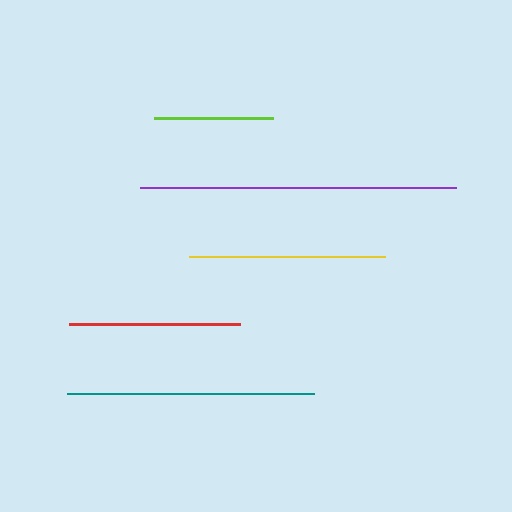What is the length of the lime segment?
The lime segment is approximately 119 pixels long.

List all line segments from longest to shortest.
From longest to shortest: purple, teal, yellow, red, lime.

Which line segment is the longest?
The purple line is the longest at approximately 316 pixels.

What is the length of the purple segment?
The purple segment is approximately 316 pixels long.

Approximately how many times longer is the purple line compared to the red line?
The purple line is approximately 1.8 times the length of the red line.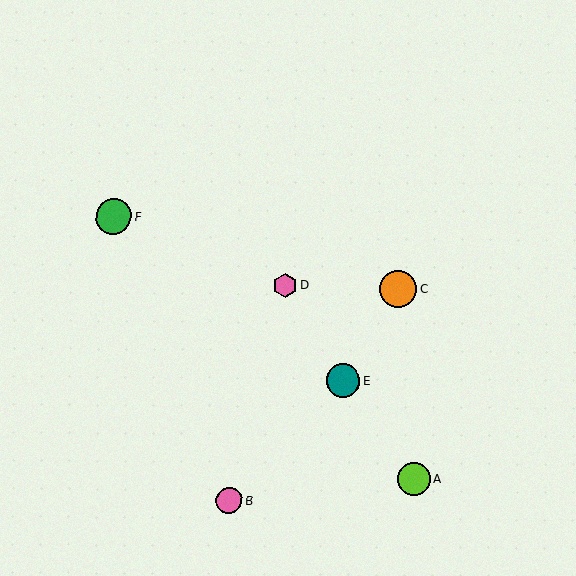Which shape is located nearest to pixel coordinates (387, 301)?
The orange circle (labeled C) at (398, 289) is nearest to that location.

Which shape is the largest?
The orange circle (labeled C) is the largest.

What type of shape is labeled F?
Shape F is a green circle.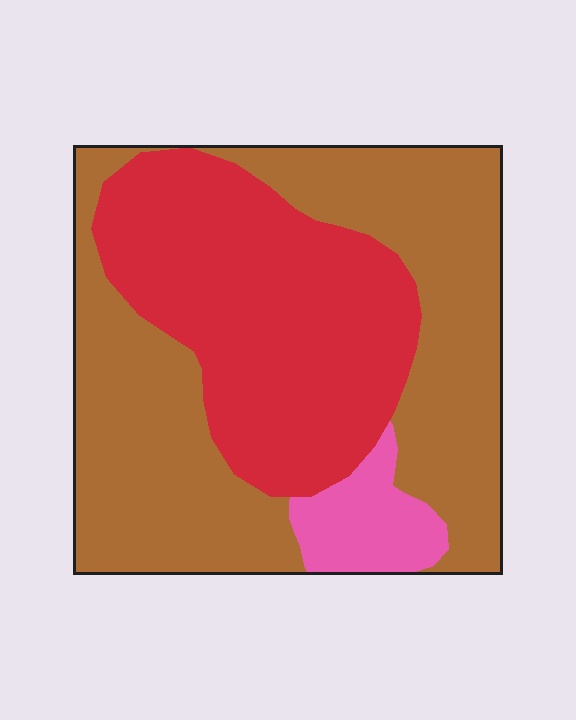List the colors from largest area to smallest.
From largest to smallest: brown, red, pink.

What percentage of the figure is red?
Red covers roughly 40% of the figure.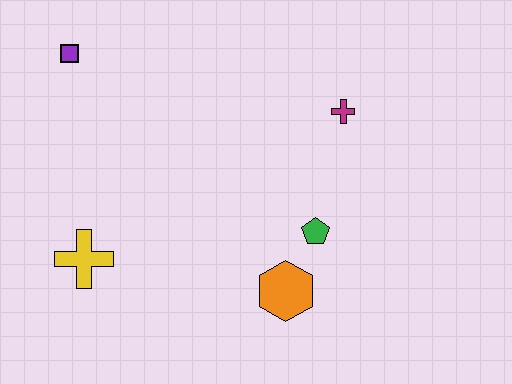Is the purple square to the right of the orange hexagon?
No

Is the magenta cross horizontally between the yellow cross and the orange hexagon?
No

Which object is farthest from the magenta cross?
The yellow cross is farthest from the magenta cross.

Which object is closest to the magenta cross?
The green pentagon is closest to the magenta cross.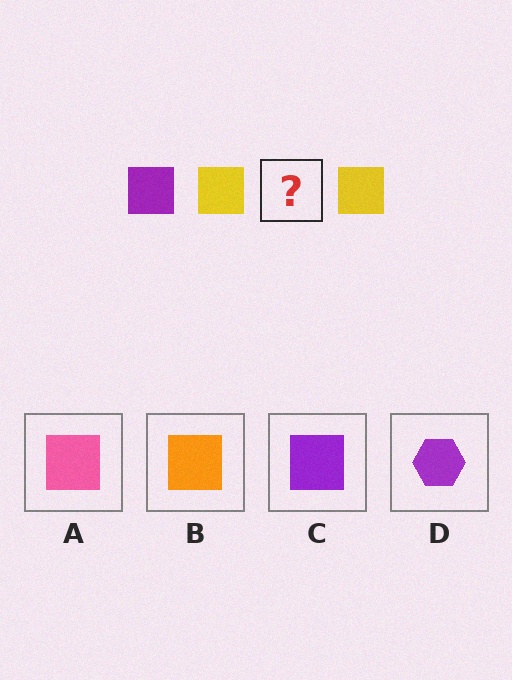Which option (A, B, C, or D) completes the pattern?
C.